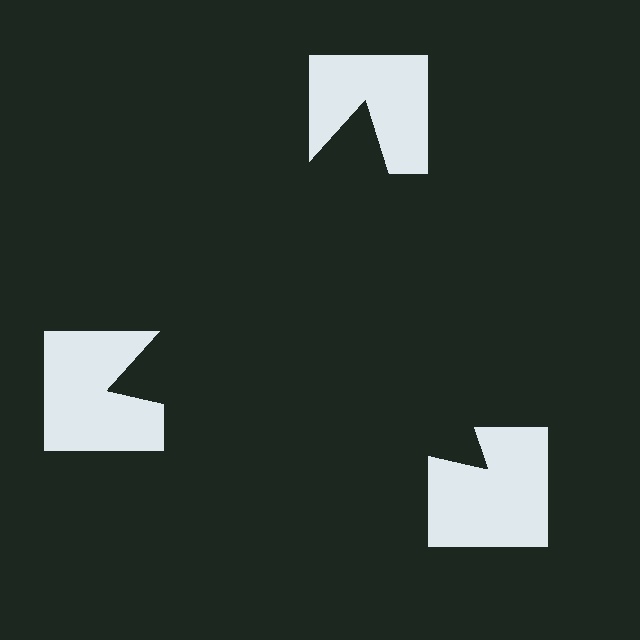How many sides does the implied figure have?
3 sides.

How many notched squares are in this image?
There are 3 — one at each vertex of the illusory triangle.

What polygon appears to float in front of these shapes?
An illusory triangle — its edges are inferred from the aligned wedge cuts in the notched squares, not physically drawn.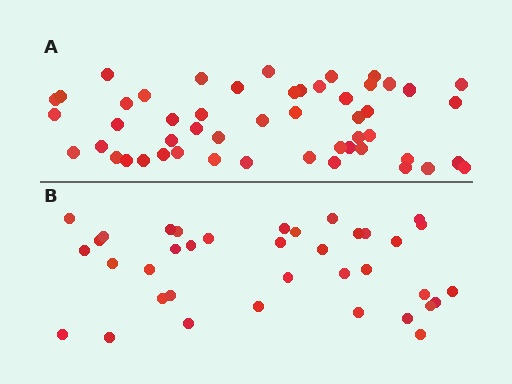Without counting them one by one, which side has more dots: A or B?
Region A (the top region) has more dots.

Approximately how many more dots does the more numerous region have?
Region A has approximately 15 more dots than region B.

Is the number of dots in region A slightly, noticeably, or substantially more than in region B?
Region A has noticeably more, but not dramatically so. The ratio is roughly 1.4 to 1.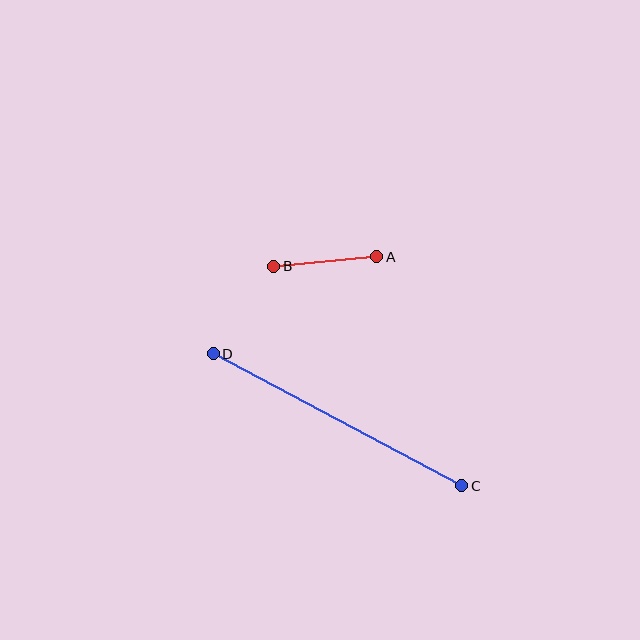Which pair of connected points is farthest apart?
Points C and D are farthest apart.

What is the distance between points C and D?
The distance is approximately 281 pixels.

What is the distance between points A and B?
The distance is approximately 104 pixels.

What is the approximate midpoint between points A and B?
The midpoint is at approximately (325, 261) pixels.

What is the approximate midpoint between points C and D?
The midpoint is at approximately (338, 420) pixels.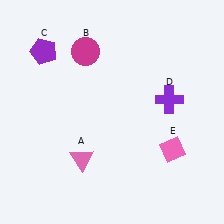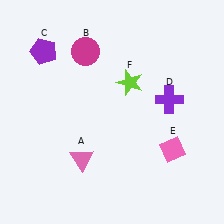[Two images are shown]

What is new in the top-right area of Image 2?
A lime star (F) was added in the top-right area of Image 2.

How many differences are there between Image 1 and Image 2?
There is 1 difference between the two images.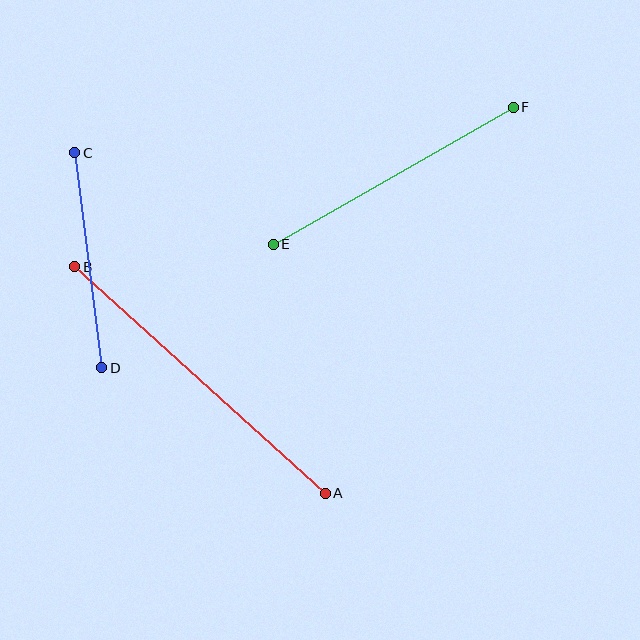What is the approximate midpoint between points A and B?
The midpoint is at approximately (200, 380) pixels.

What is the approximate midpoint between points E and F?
The midpoint is at approximately (393, 176) pixels.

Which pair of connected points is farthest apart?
Points A and B are farthest apart.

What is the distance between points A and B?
The distance is approximately 338 pixels.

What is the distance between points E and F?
The distance is approximately 276 pixels.